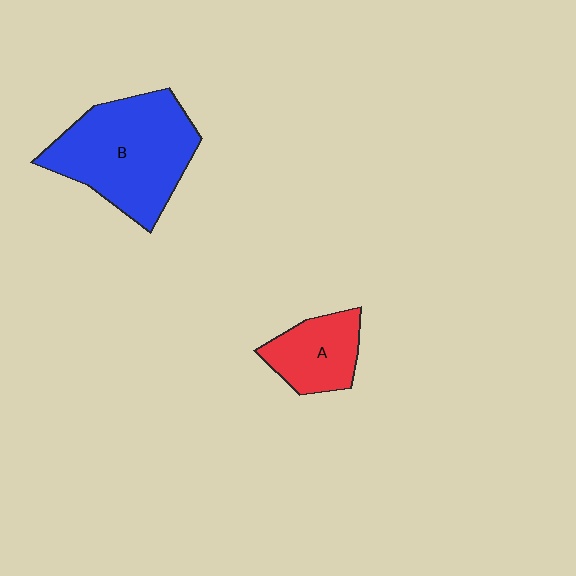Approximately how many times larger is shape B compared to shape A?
Approximately 2.1 times.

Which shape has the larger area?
Shape B (blue).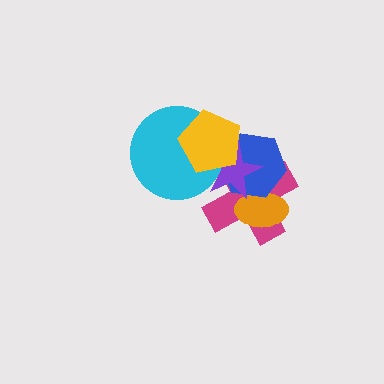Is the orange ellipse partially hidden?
Yes, it is partially covered by another shape.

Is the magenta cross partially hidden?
Yes, it is partially covered by another shape.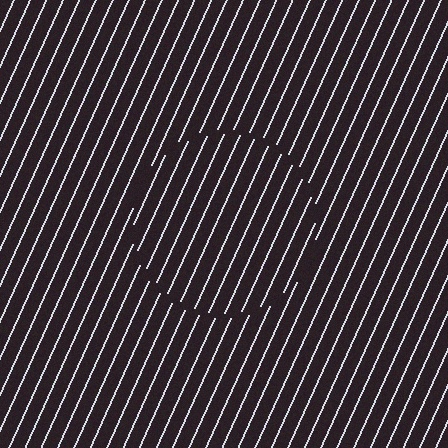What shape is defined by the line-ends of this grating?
An illusory circle. The interior of the shape contains the same grating, shifted by half a period — the contour is defined by the phase discontinuity where line-ends from the inner and outer gratings abut.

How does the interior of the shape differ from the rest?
The interior of the shape contains the same grating, shifted by half a period — the contour is defined by the phase discontinuity where line-ends from the inner and outer gratings abut.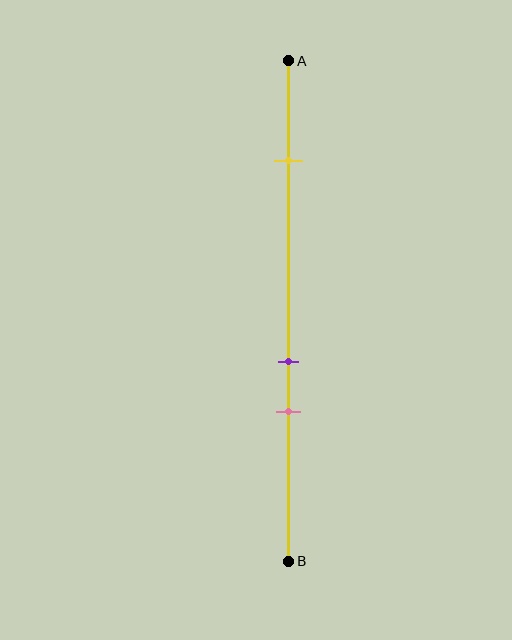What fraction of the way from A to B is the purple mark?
The purple mark is approximately 60% (0.6) of the way from A to B.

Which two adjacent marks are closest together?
The purple and pink marks are the closest adjacent pair.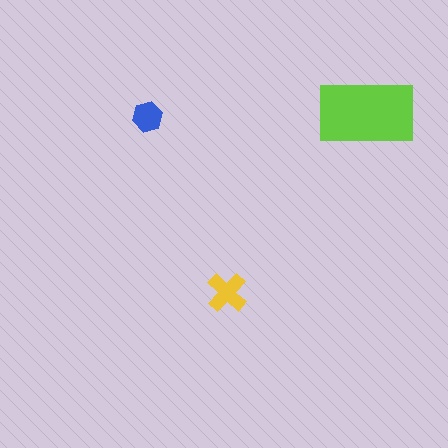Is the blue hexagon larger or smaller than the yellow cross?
Smaller.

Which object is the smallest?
The blue hexagon.